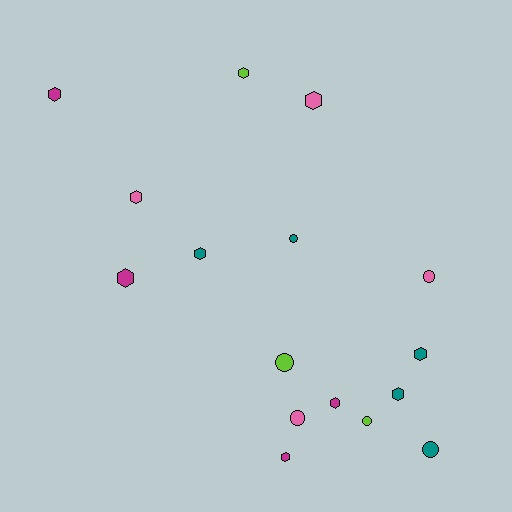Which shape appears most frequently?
Hexagon, with 10 objects.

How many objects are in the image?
There are 16 objects.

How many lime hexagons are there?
There is 1 lime hexagon.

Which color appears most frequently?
Teal, with 5 objects.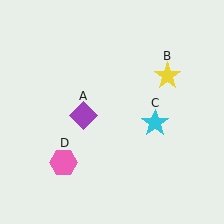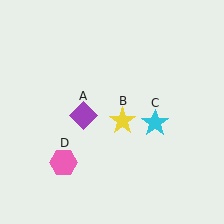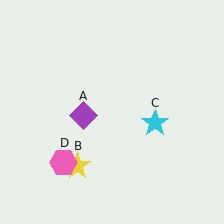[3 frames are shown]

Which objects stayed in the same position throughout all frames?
Purple diamond (object A) and cyan star (object C) and pink hexagon (object D) remained stationary.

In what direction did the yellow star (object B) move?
The yellow star (object B) moved down and to the left.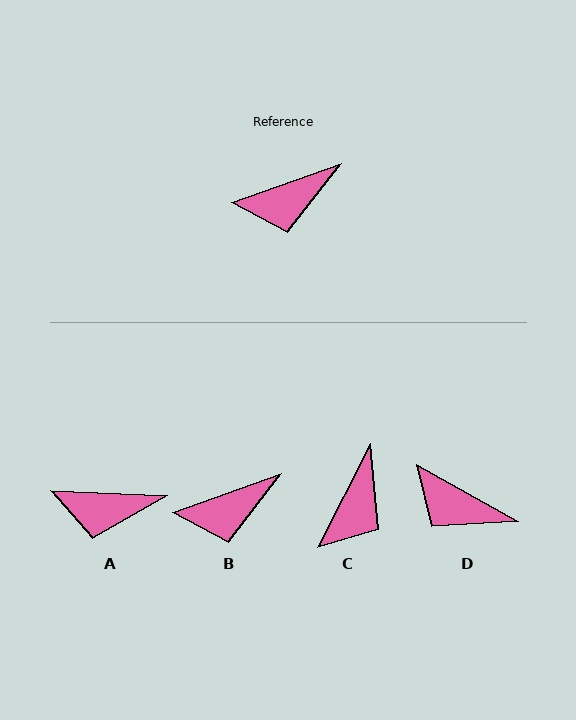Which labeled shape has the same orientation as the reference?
B.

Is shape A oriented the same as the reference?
No, it is off by about 22 degrees.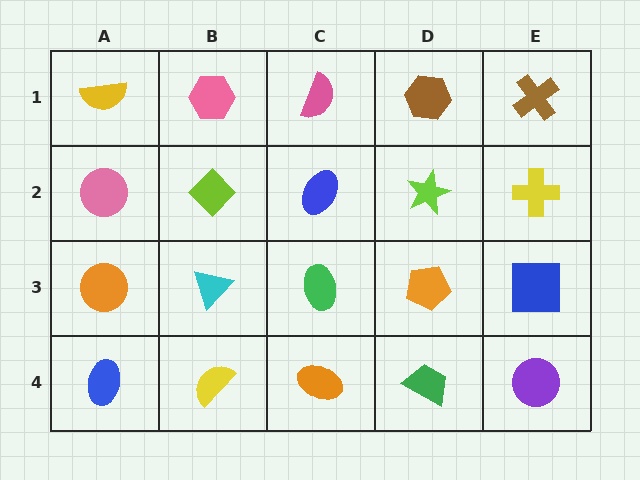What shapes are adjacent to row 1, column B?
A lime diamond (row 2, column B), a yellow semicircle (row 1, column A), a pink semicircle (row 1, column C).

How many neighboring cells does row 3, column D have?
4.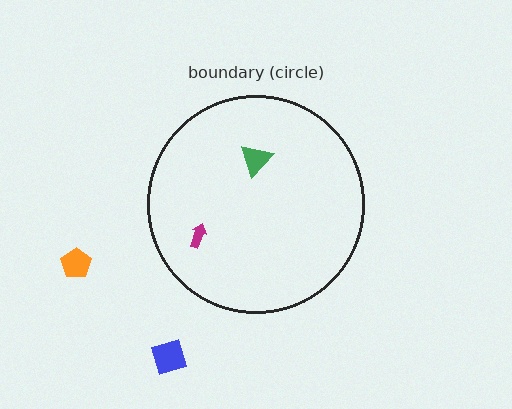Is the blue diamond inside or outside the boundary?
Outside.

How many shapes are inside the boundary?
2 inside, 2 outside.